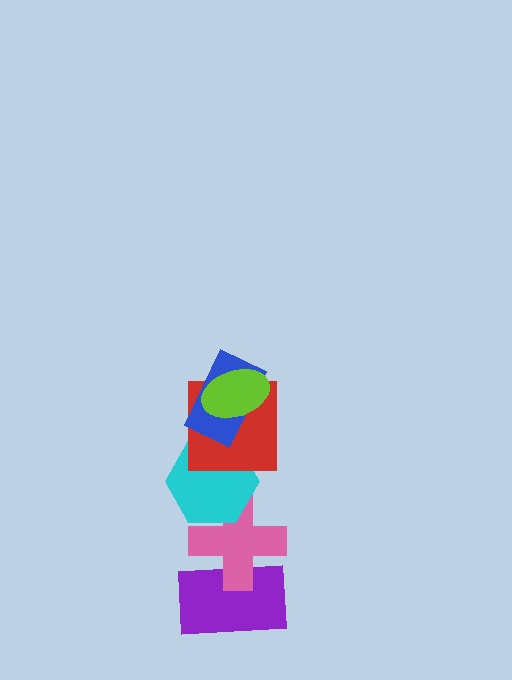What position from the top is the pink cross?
The pink cross is 5th from the top.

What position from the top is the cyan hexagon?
The cyan hexagon is 4th from the top.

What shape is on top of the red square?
The blue rectangle is on top of the red square.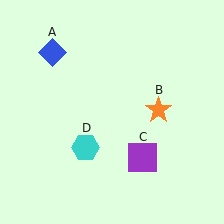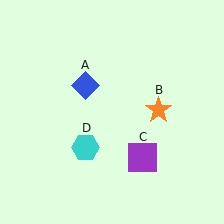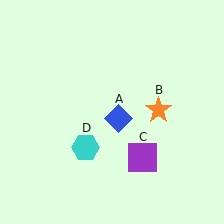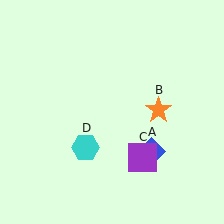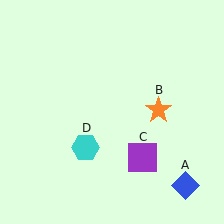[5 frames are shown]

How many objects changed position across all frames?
1 object changed position: blue diamond (object A).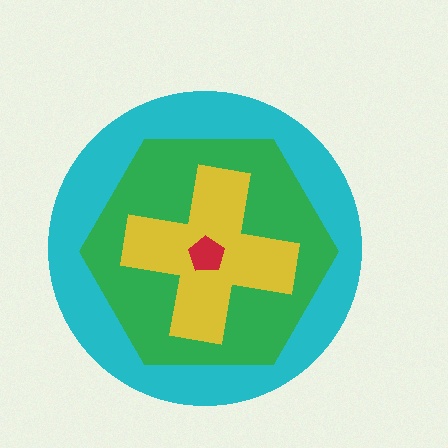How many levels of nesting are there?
4.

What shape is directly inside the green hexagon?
The yellow cross.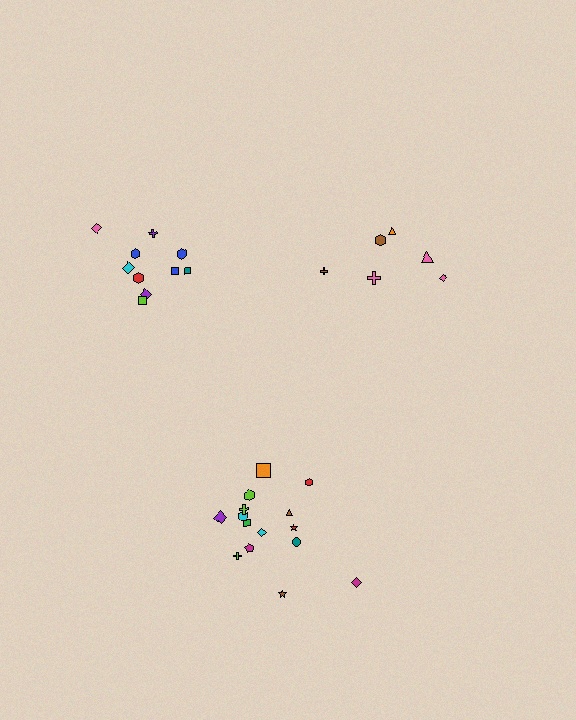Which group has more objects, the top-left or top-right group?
The top-left group.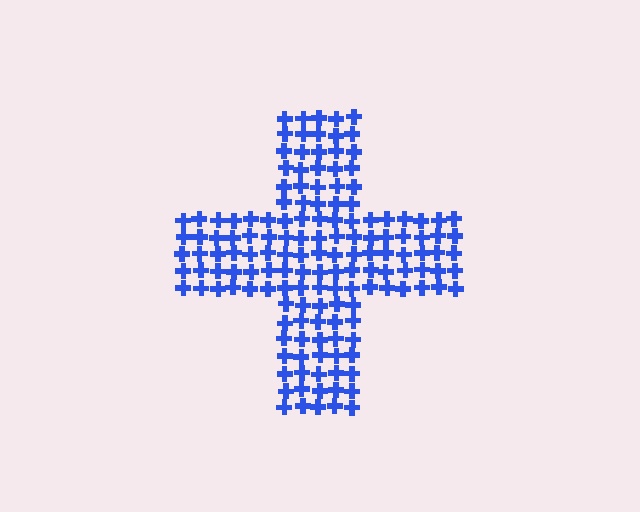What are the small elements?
The small elements are crosses.